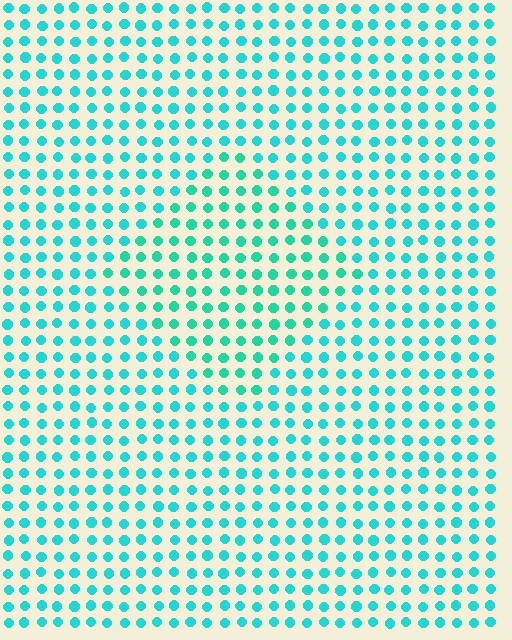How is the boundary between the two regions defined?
The boundary is defined purely by a slight shift in hue (about 16 degrees). Spacing, size, and orientation are identical on both sides.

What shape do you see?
I see a diamond.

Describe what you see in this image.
The image is filled with small cyan elements in a uniform arrangement. A diamond-shaped region is visible where the elements are tinted to a slightly different hue, forming a subtle color boundary.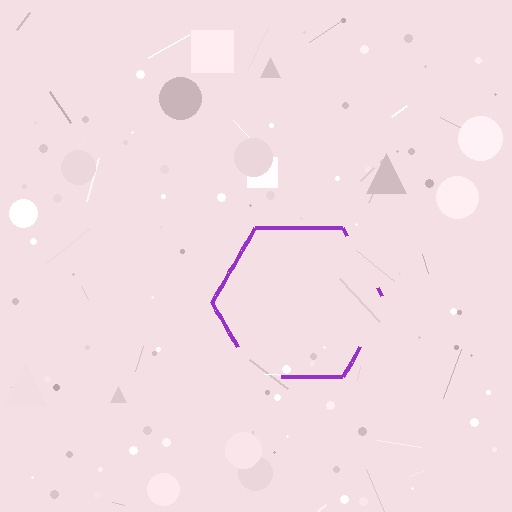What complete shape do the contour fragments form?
The contour fragments form a hexagon.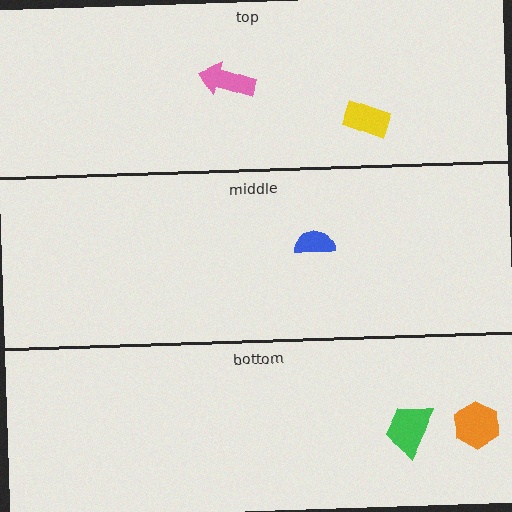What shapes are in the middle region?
The blue semicircle.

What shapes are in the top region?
The yellow rectangle, the pink arrow.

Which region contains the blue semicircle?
The middle region.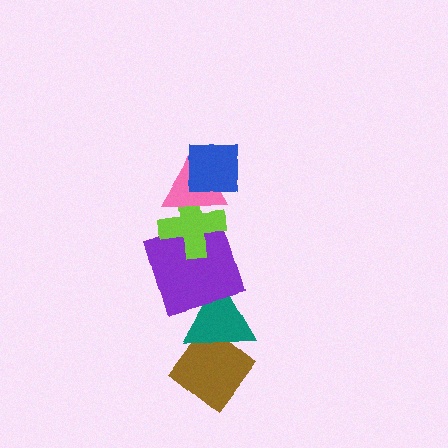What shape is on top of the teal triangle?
The purple square is on top of the teal triangle.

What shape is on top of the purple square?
The lime cross is on top of the purple square.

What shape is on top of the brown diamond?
The teal triangle is on top of the brown diamond.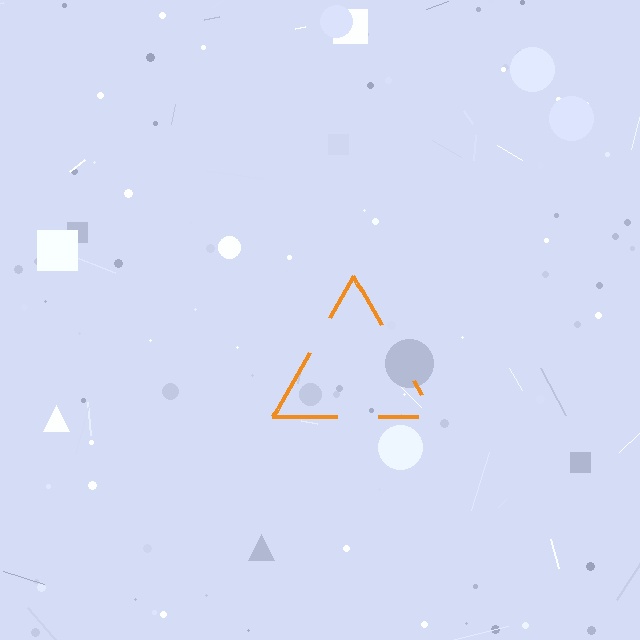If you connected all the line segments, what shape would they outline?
They would outline a triangle.